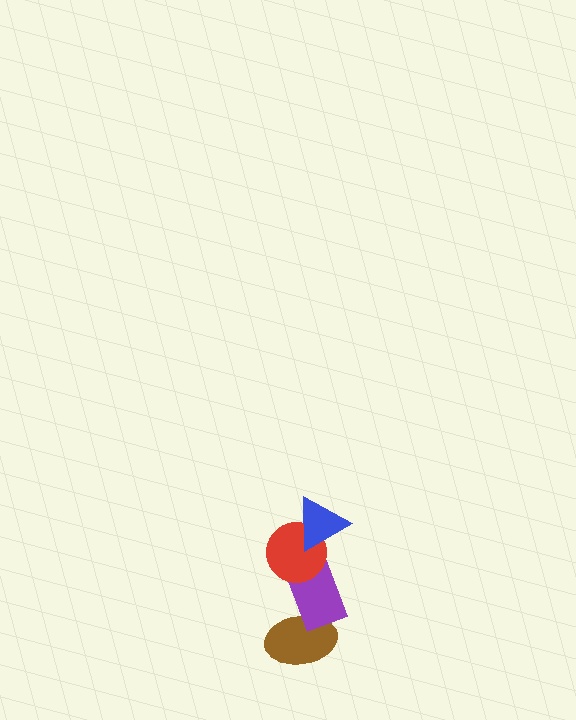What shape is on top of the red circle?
The blue triangle is on top of the red circle.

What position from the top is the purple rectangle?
The purple rectangle is 3rd from the top.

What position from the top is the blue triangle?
The blue triangle is 1st from the top.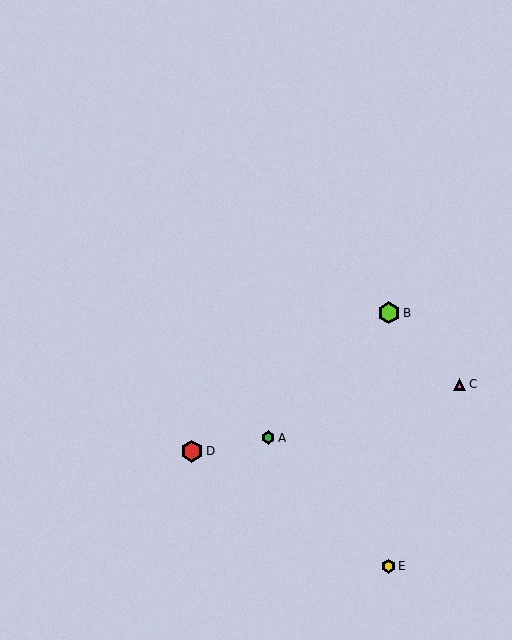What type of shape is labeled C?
Shape C is a pink triangle.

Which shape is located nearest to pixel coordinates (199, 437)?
The red hexagon (labeled D) at (192, 451) is nearest to that location.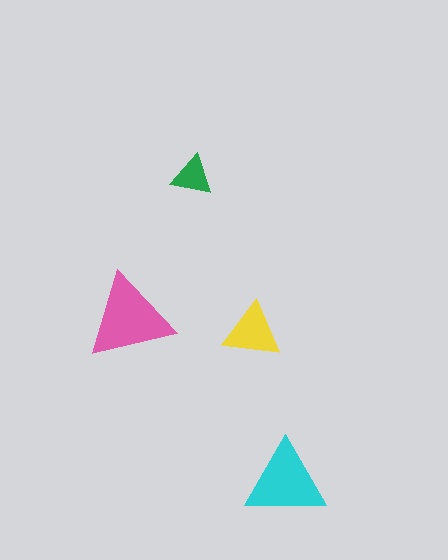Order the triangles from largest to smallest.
the pink one, the cyan one, the yellow one, the green one.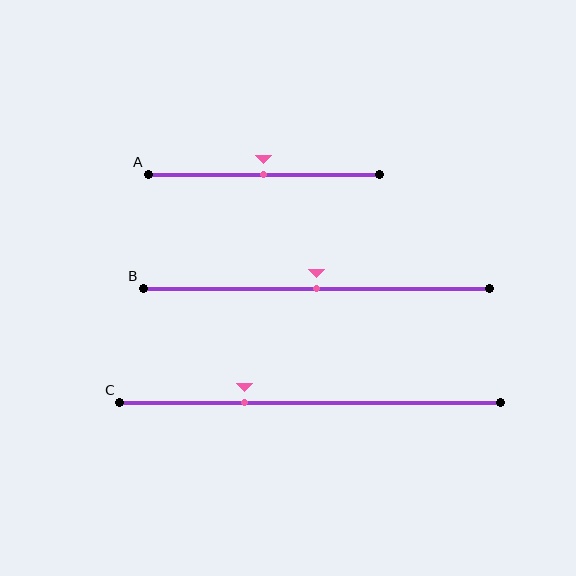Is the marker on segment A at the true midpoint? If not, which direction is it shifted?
Yes, the marker on segment A is at the true midpoint.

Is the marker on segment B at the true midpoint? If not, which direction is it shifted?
Yes, the marker on segment B is at the true midpoint.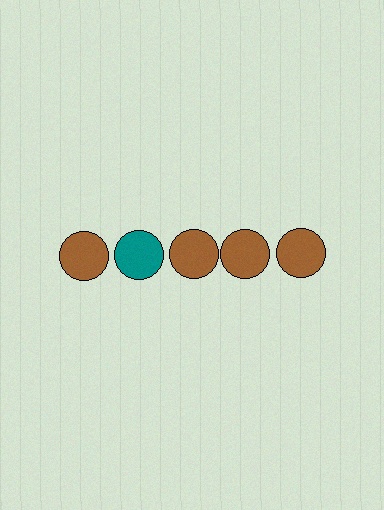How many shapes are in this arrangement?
There are 5 shapes arranged in a grid pattern.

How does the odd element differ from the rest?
It has a different color: teal instead of brown.